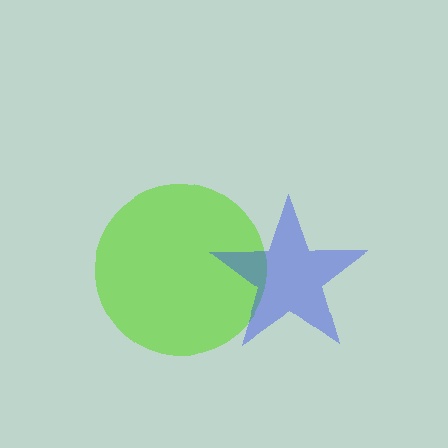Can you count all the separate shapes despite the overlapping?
Yes, there are 2 separate shapes.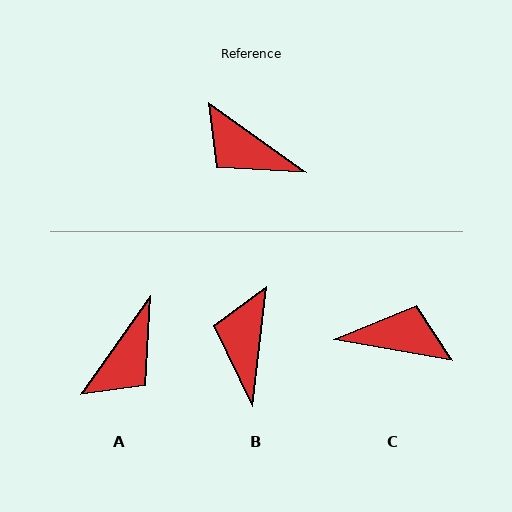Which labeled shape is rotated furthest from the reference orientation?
C, about 154 degrees away.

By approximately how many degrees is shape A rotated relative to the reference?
Approximately 90 degrees counter-clockwise.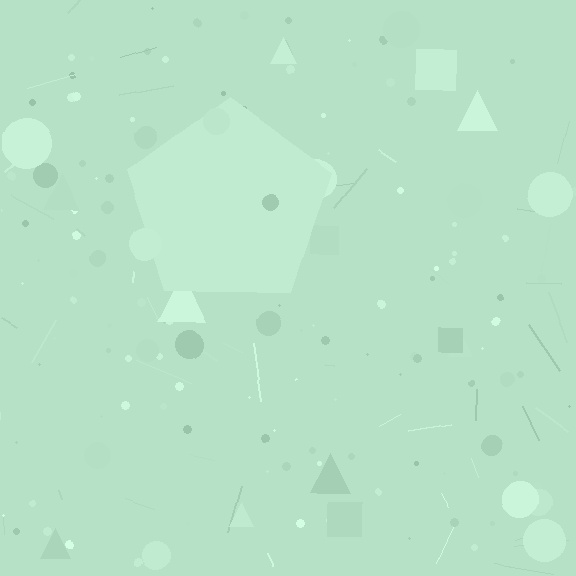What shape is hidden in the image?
A pentagon is hidden in the image.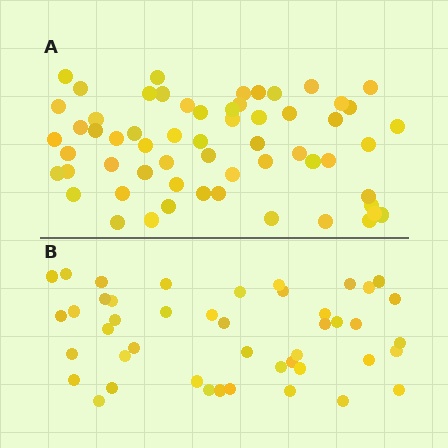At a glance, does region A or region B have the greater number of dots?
Region A (the top region) has more dots.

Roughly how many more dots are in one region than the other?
Region A has approximately 15 more dots than region B.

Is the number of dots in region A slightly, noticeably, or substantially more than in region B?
Region A has noticeably more, but not dramatically so. The ratio is roughly 1.3 to 1.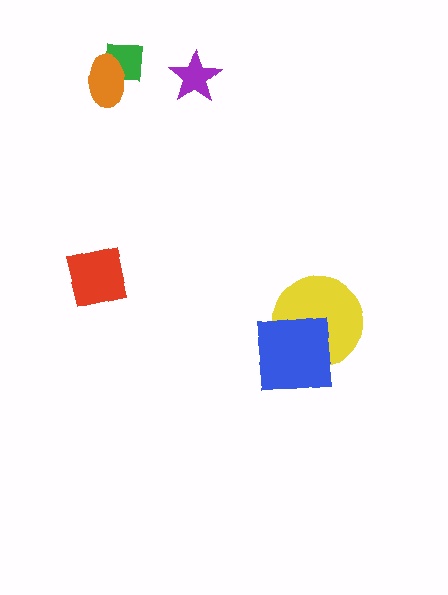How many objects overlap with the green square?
1 object overlaps with the green square.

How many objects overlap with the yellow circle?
1 object overlaps with the yellow circle.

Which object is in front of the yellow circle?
The blue square is in front of the yellow circle.